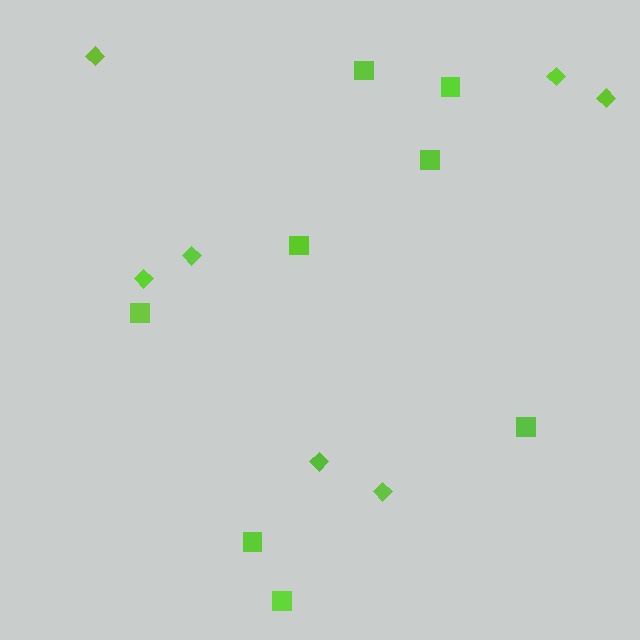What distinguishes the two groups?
There are 2 groups: one group of squares (8) and one group of diamonds (7).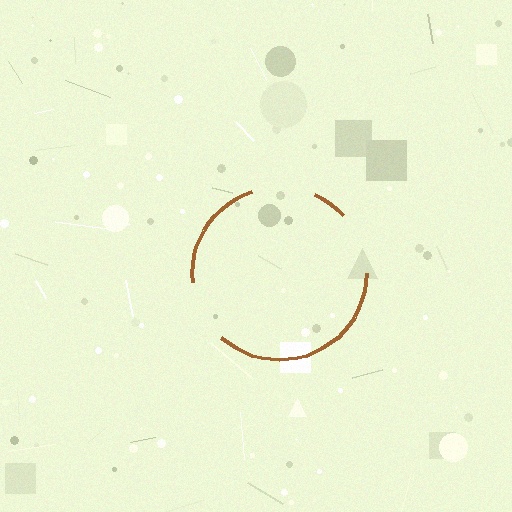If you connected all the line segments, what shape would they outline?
They would outline a circle.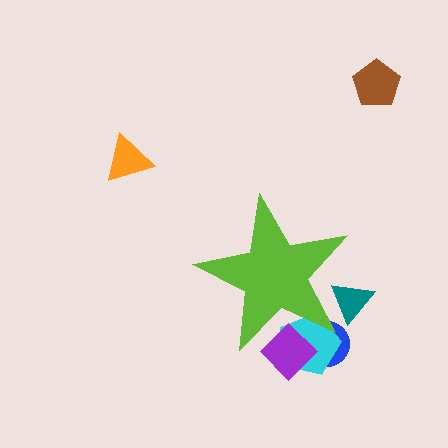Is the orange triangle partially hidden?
No, the orange triangle is fully visible.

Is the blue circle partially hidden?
Yes, the blue circle is partially hidden behind the lime star.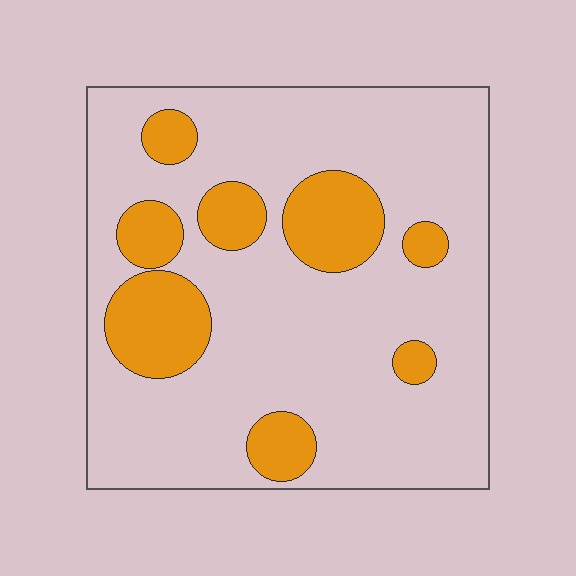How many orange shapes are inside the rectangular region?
8.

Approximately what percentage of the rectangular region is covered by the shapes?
Approximately 20%.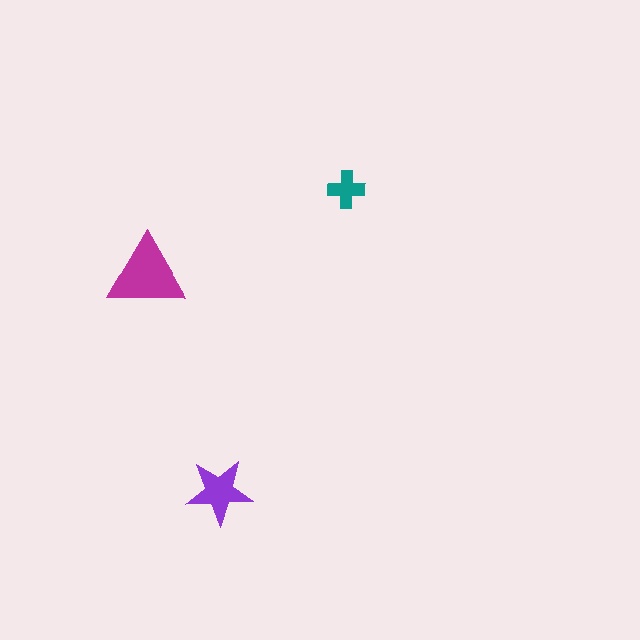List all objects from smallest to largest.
The teal cross, the purple star, the magenta triangle.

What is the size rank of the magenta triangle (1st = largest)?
1st.